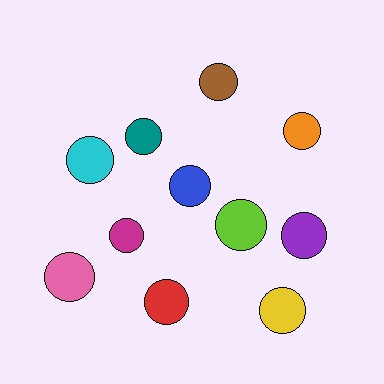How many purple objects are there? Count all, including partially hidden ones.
There is 1 purple object.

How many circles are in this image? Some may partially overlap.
There are 11 circles.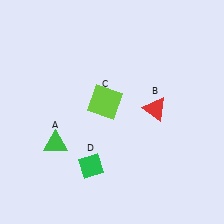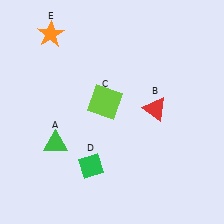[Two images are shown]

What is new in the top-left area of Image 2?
An orange star (E) was added in the top-left area of Image 2.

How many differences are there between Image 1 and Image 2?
There is 1 difference between the two images.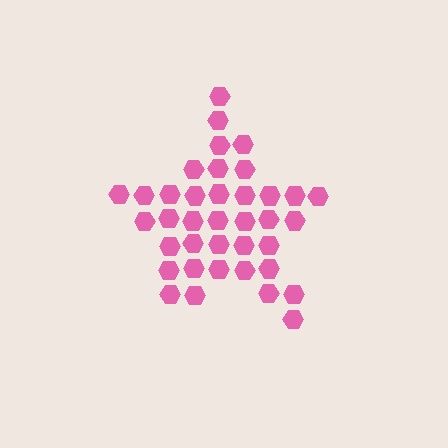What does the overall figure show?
The overall figure shows a star.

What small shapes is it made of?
It is made of small hexagons.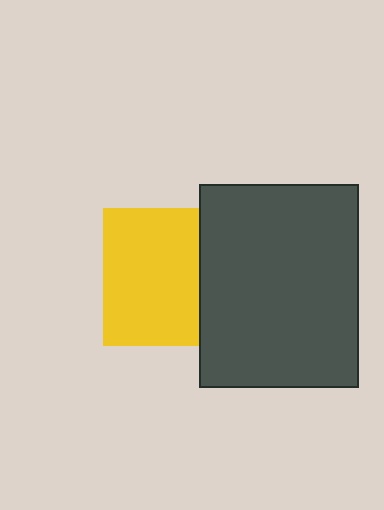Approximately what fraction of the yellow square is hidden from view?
Roughly 30% of the yellow square is hidden behind the dark gray rectangle.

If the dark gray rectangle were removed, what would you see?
You would see the complete yellow square.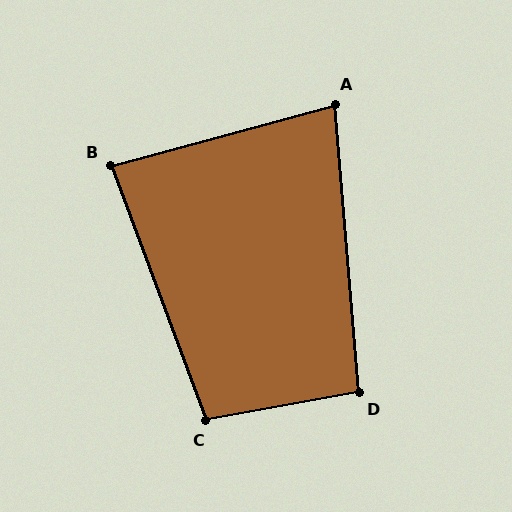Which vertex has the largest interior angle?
C, at approximately 100 degrees.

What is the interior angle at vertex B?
Approximately 85 degrees (acute).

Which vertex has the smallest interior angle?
A, at approximately 80 degrees.